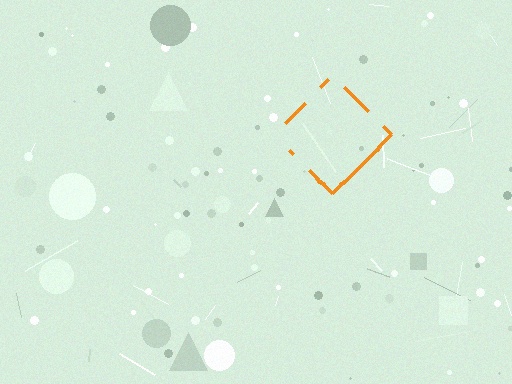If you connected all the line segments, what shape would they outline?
They would outline a diamond.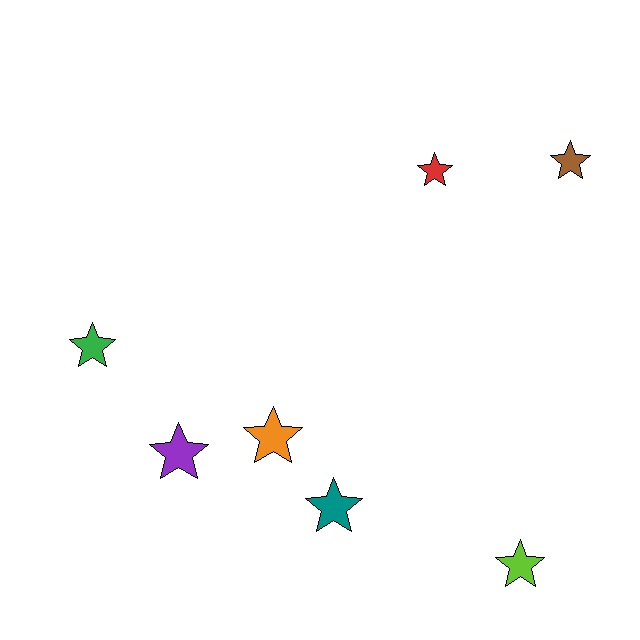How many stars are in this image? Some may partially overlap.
There are 7 stars.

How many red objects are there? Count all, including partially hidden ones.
There is 1 red object.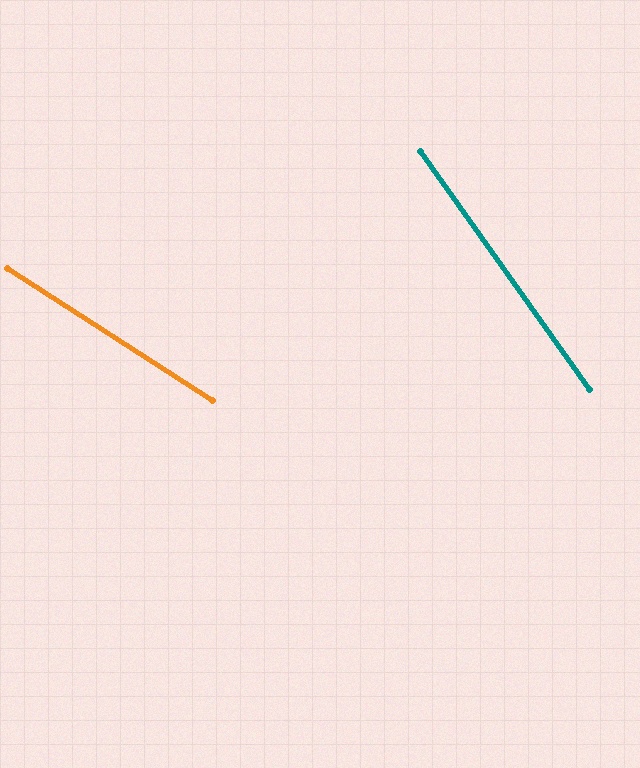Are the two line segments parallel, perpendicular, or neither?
Neither parallel nor perpendicular — they differ by about 22°.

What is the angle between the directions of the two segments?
Approximately 22 degrees.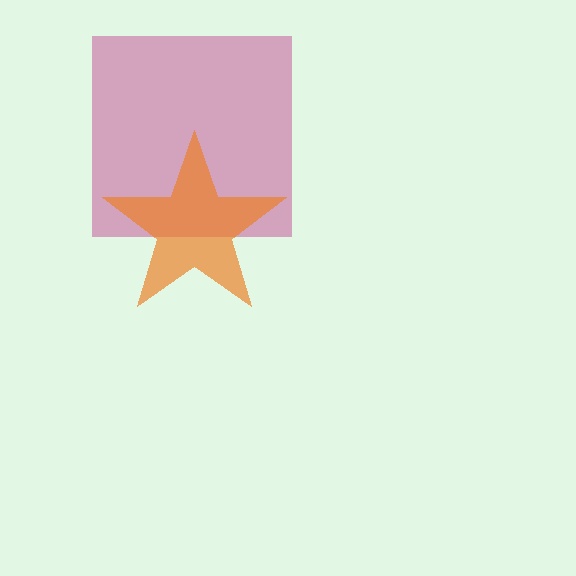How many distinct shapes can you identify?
There are 2 distinct shapes: a magenta square, an orange star.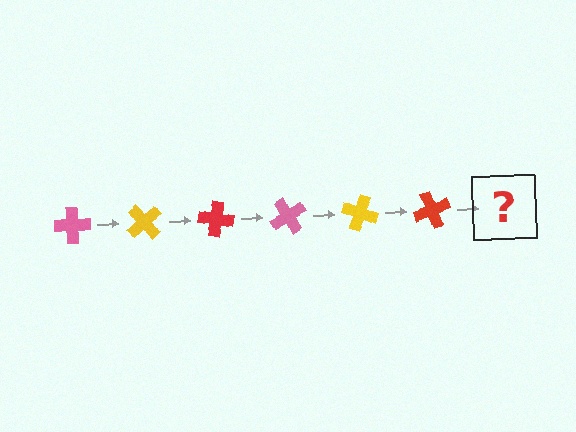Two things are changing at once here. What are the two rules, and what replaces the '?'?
The two rules are that it rotates 50 degrees each step and the color cycles through pink, yellow, and red. The '?' should be a pink cross, rotated 300 degrees from the start.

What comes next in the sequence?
The next element should be a pink cross, rotated 300 degrees from the start.